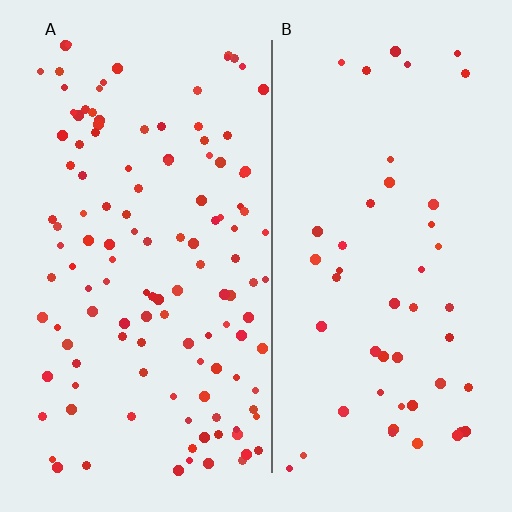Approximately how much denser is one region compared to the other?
Approximately 2.6× — region A over region B.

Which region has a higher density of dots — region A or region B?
A (the left).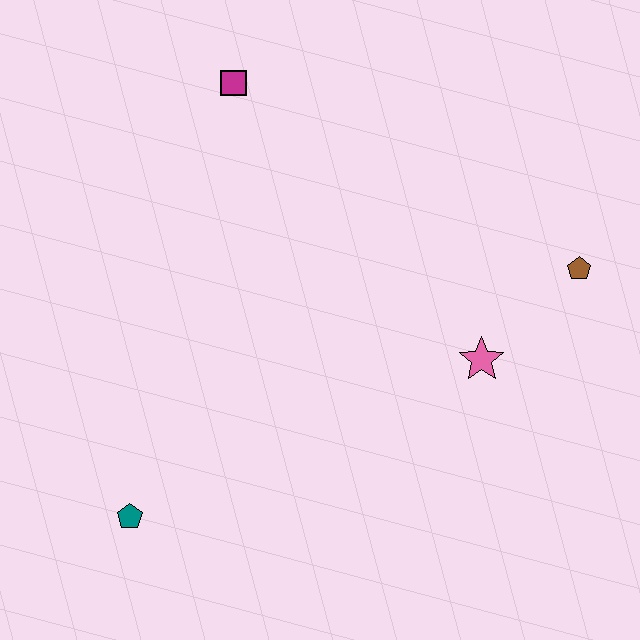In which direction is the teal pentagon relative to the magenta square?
The teal pentagon is below the magenta square.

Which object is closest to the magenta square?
The pink star is closest to the magenta square.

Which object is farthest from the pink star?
The teal pentagon is farthest from the pink star.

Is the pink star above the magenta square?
No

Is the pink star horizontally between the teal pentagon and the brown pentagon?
Yes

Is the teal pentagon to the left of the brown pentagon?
Yes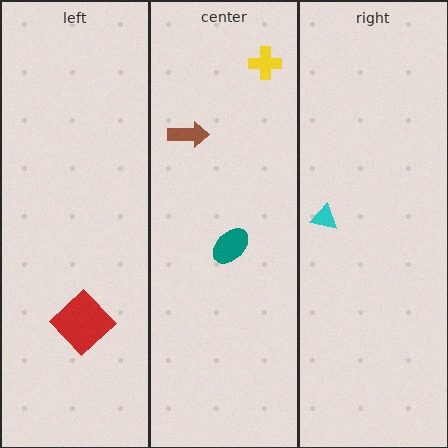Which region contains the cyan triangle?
The right region.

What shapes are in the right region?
The cyan triangle.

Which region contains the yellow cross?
The center region.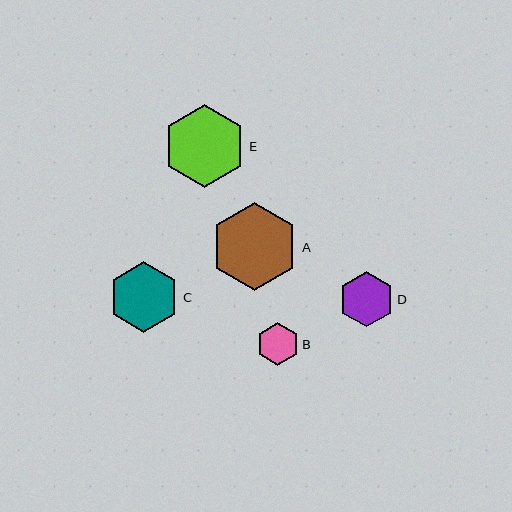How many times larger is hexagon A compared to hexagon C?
Hexagon A is approximately 1.2 times the size of hexagon C.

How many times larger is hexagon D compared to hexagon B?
Hexagon D is approximately 1.3 times the size of hexagon B.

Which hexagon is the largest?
Hexagon A is the largest with a size of approximately 89 pixels.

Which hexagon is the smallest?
Hexagon B is the smallest with a size of approximately 43 pixels.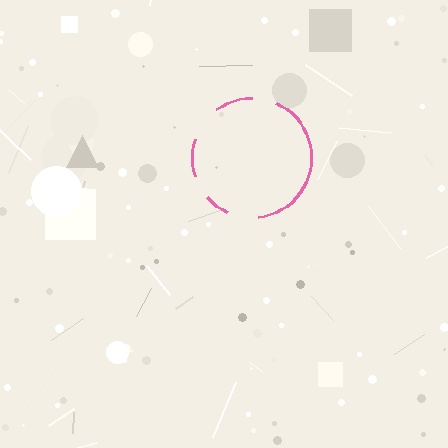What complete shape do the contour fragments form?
The contour fragments form a circle.